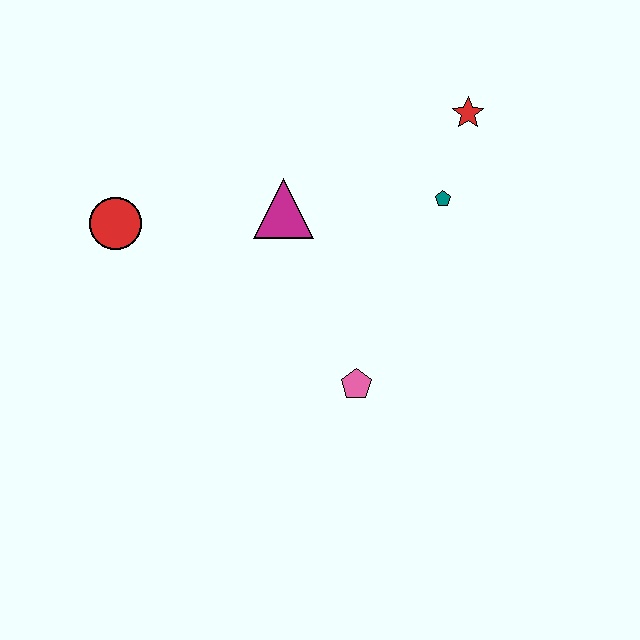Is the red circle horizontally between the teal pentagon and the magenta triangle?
No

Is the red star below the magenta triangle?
No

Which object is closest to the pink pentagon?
The magenta triangle is closest to the pink pentagon.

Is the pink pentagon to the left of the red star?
Yes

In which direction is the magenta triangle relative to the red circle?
The magenta triangle is to the right of the red circle.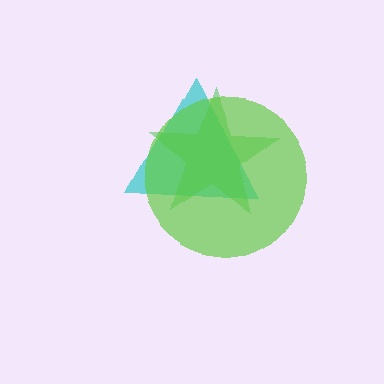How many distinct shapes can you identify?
There are 3 distinct shapes: a cyan triangle, a green star, a lime circle.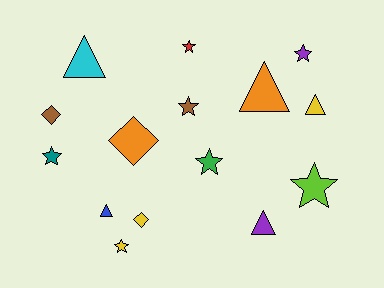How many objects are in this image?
There are 15 objects.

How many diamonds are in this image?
There are 3 diamonds.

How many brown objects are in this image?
There are 2 brown objects.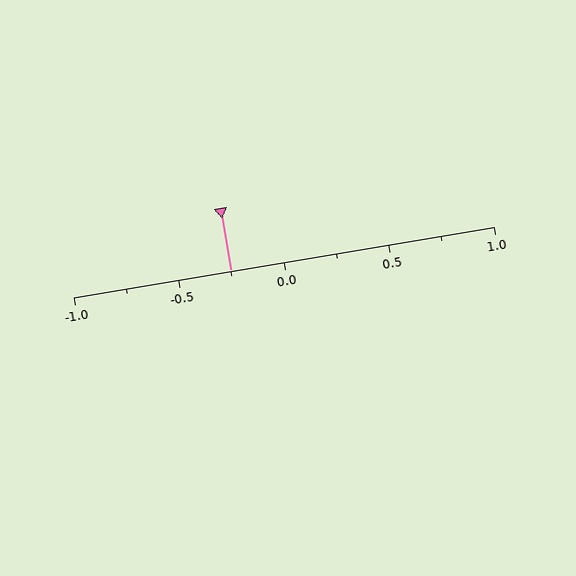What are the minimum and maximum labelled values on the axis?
The axis runs from -1.0 to 1.0.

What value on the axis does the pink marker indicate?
The marker indicates approximately -0.25.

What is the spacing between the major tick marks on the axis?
The major ticks are spaced 0.5 apart.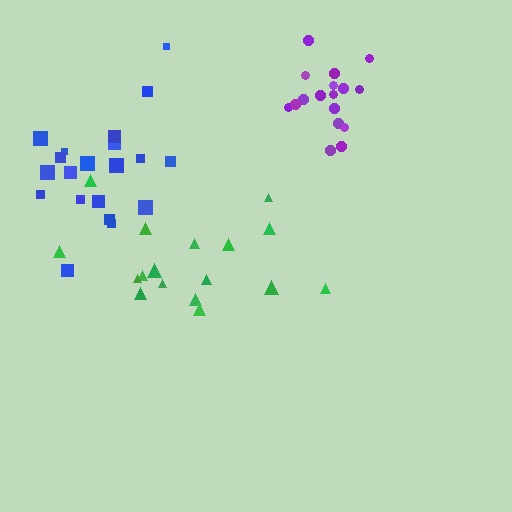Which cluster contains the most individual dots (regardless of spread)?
Blue (20).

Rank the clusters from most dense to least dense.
purple, blue, green.